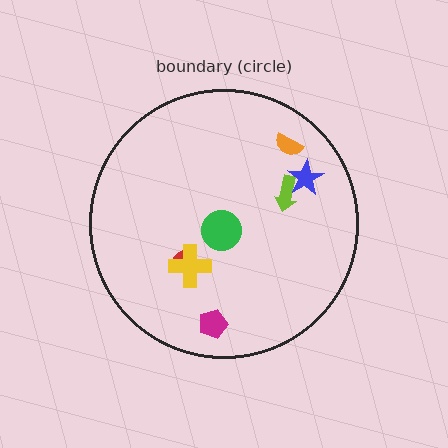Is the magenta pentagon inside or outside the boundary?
Inside.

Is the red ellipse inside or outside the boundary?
Inside.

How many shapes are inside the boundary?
7 inside, 0 outside.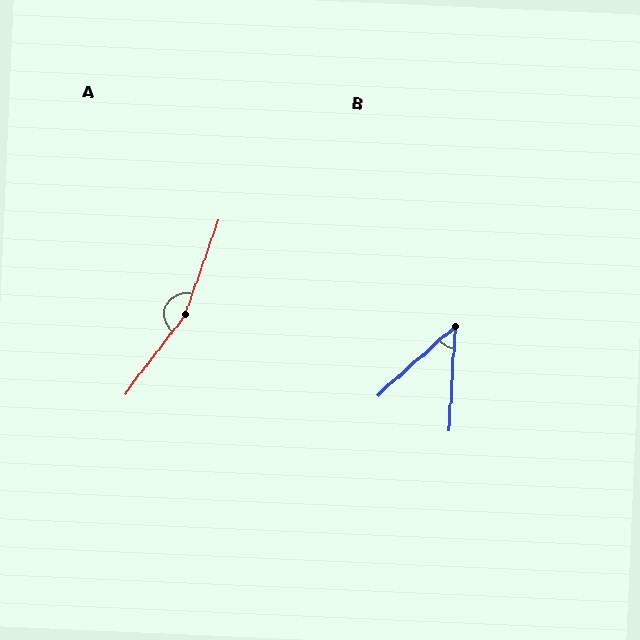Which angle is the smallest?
B, at approximately 45 degrees.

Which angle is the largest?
A, at approximately 162 degrees.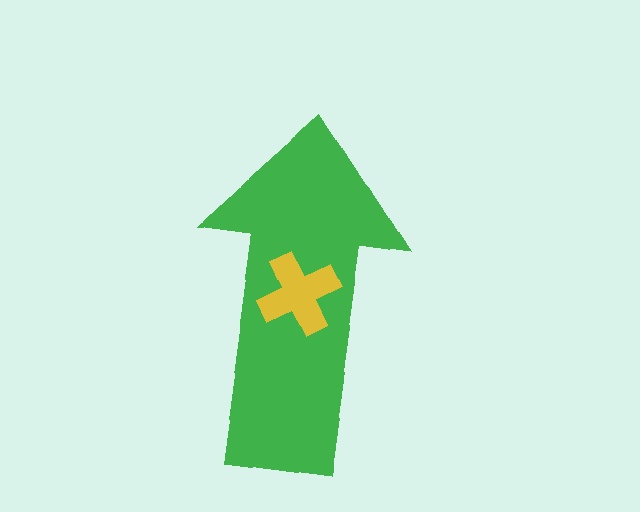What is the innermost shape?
The yellow cross.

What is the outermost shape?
The green arrow.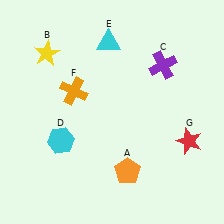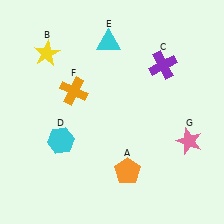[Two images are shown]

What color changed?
The star (G) changed from red in Image 1 to pink in Image 2.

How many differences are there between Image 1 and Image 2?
There is 1 difference between the two images.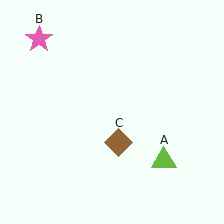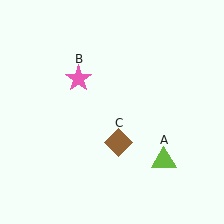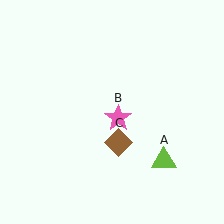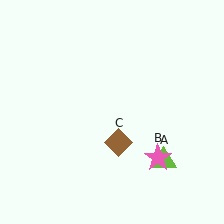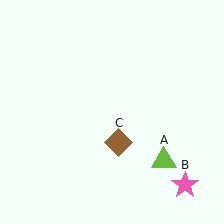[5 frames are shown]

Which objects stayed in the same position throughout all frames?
Lime triangle (object A) and brown diamond (object C) remained stationary.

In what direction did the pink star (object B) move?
The pink star (object B) moved down and to the right.